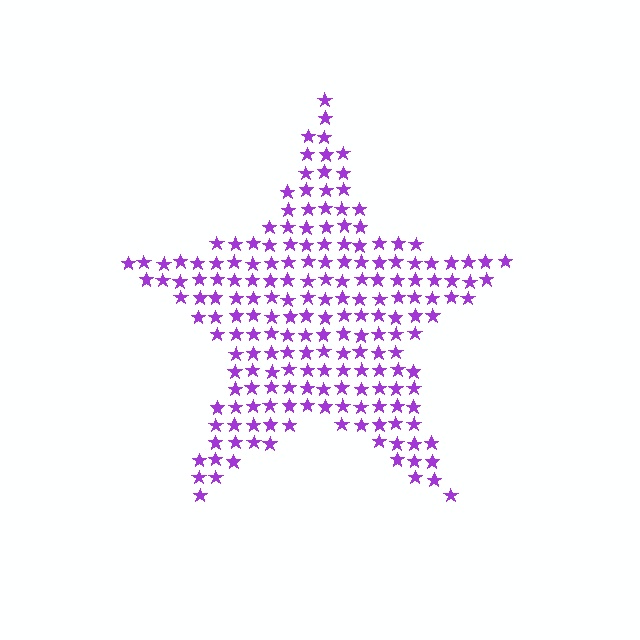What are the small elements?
The small elements are stars.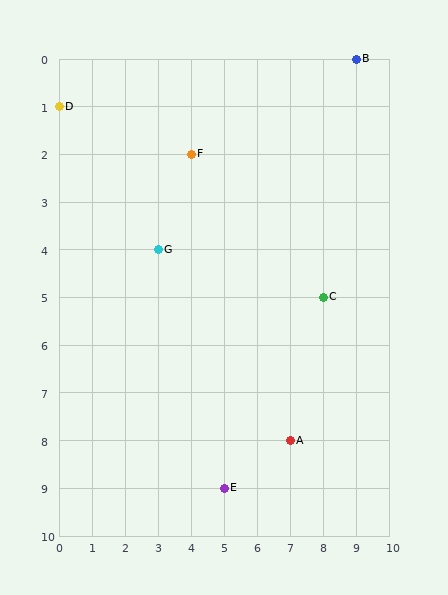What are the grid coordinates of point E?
Point E is at grid coordinates (5, 9).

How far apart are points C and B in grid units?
Points C and B are 1 column and 5 rows apart (about 5.1 grid units diagonally).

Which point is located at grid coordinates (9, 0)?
Point B is at (9, 0).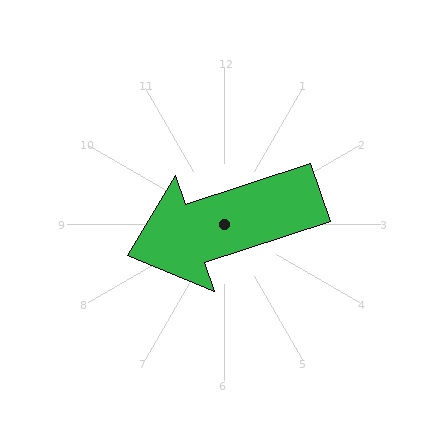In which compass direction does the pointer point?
West.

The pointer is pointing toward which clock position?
Roughly 8 o'clock.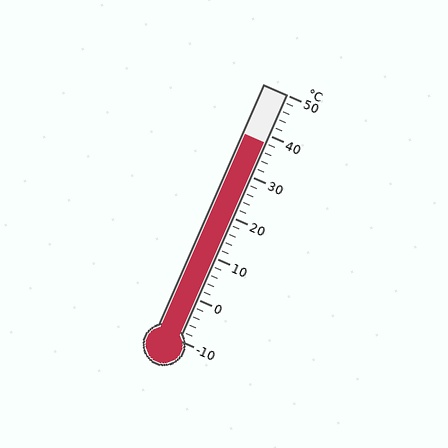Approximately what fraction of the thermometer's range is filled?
The thermometer is filled to approximately 80% of its range.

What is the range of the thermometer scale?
The thermometer scale ranges from -10°C to 50°C.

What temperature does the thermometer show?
The thermometer shows approximately 38°C.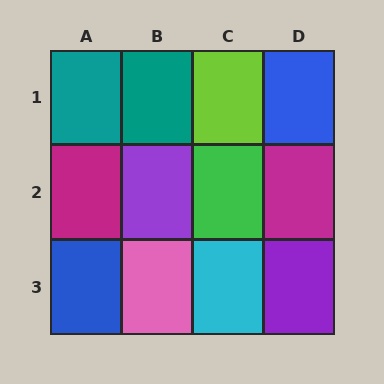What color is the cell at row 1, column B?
Teal.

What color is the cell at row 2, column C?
Green.